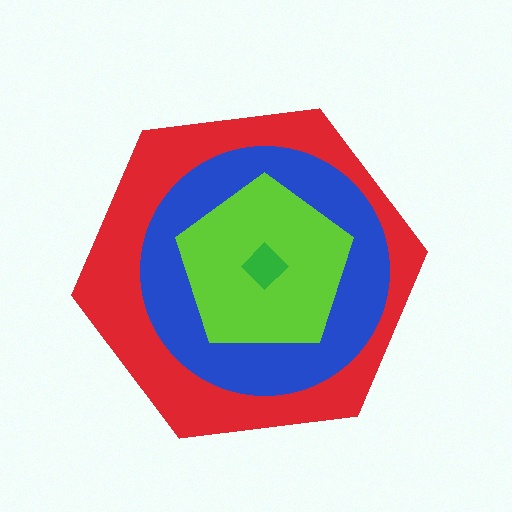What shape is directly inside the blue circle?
The lime pentagon.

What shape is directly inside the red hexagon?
The blue circle.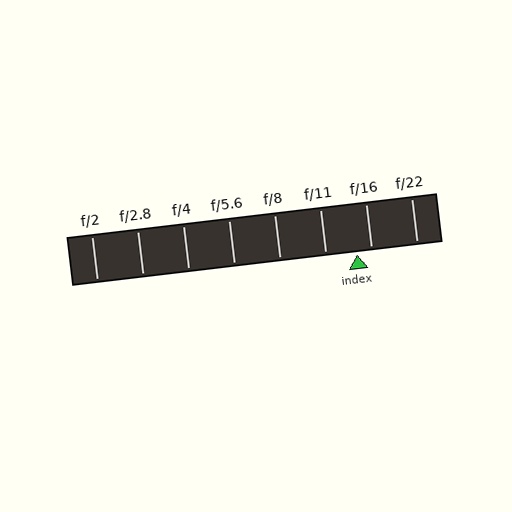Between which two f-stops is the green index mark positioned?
The index mark is between f/11 and f/16.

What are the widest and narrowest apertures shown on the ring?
The widest aperture shown is f/2 and the narrowest is f/22.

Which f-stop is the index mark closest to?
The index mark is closest to f/16.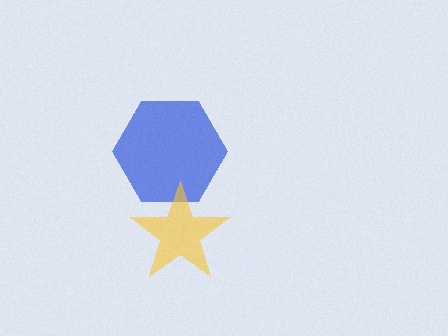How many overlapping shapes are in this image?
There are 2 overlapping shapes in the image.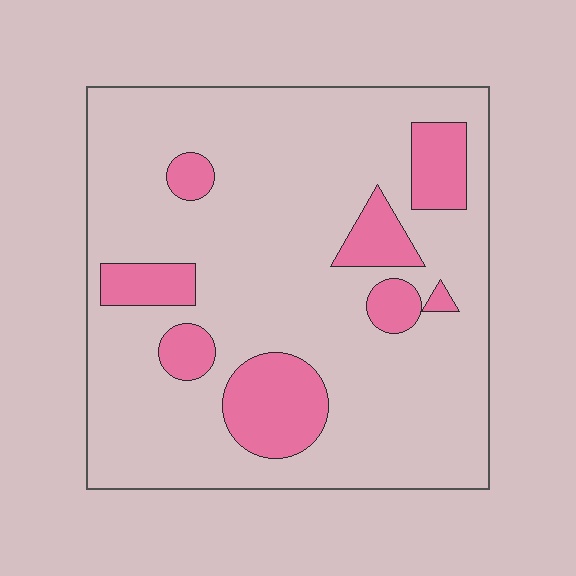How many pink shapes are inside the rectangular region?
8.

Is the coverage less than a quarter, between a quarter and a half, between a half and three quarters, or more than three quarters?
Less than a quarter.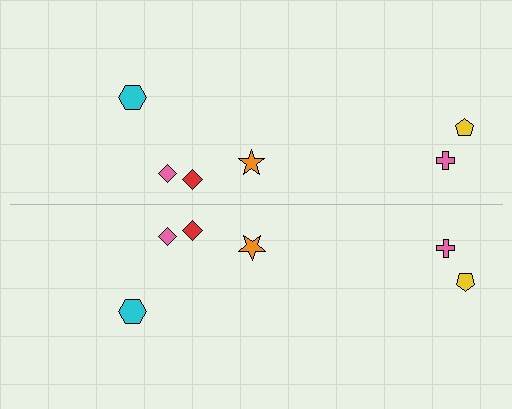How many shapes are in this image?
There are 12 shapes in this image.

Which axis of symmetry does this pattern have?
The pattern has a horizontal axis of symmetry running through the center of the image.